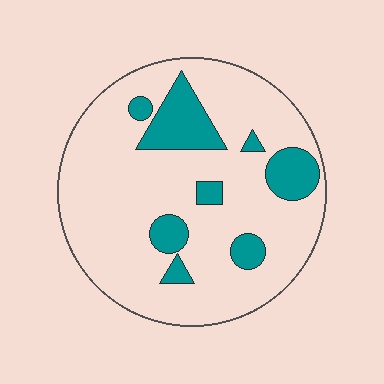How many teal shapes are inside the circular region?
8.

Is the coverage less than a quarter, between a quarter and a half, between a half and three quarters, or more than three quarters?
Less than a quarter.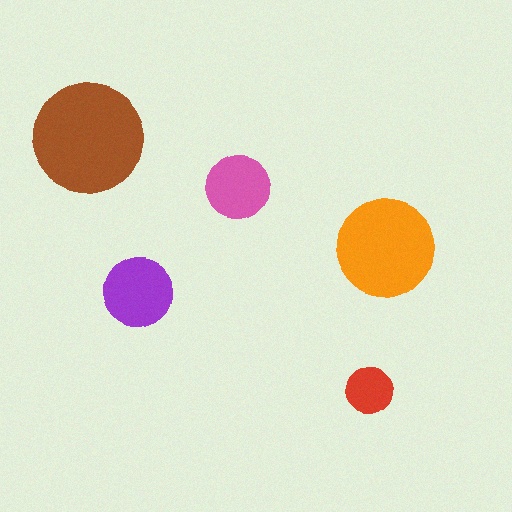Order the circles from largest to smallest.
the brown one, the orange one, the purple one, the pink one, the red one.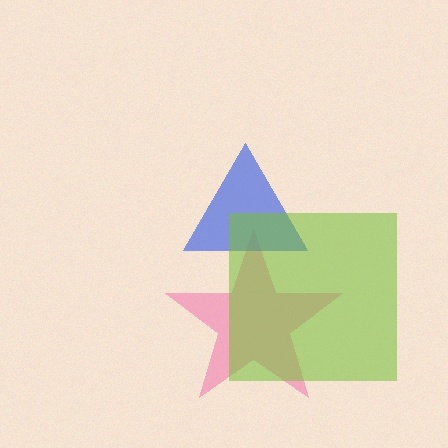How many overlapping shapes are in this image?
There are 3 overlapping shapes in the image.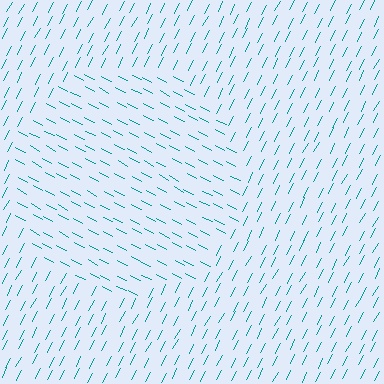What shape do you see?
I see a circle.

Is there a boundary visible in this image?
Yes, there is a texture boundary formed by a change in line orientation.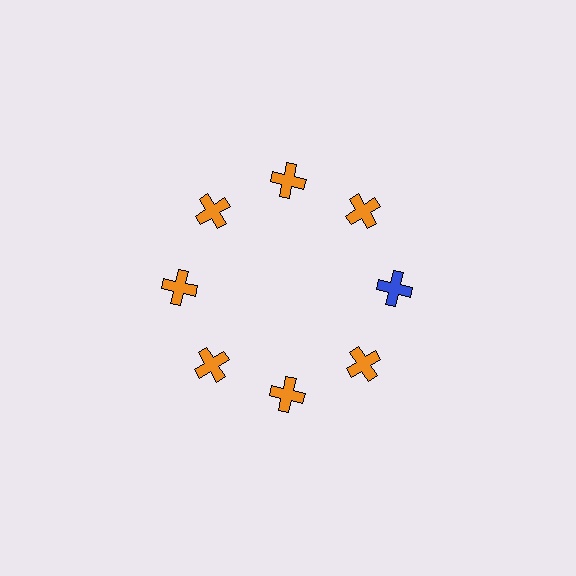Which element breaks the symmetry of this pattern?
The blue cross at roughly the 3 o'clock position breaks the symmetry. All other shapes are orange crosses.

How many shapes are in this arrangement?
There are 8 shapes arranged in a ring pattern.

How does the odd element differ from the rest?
It has a different color: blue instead of orange.